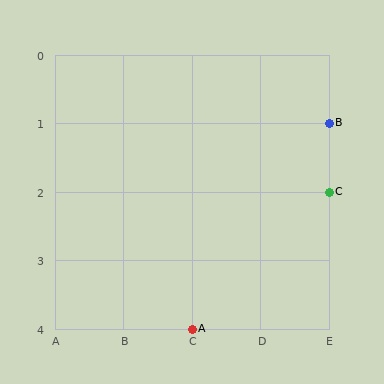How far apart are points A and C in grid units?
Points A and C are 2 columns and 2 rows apart (about 2.8 grid units diagonally).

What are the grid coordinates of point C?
Point C is at grid coordinates (E, 2).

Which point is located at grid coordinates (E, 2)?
Point C is at (E, 2).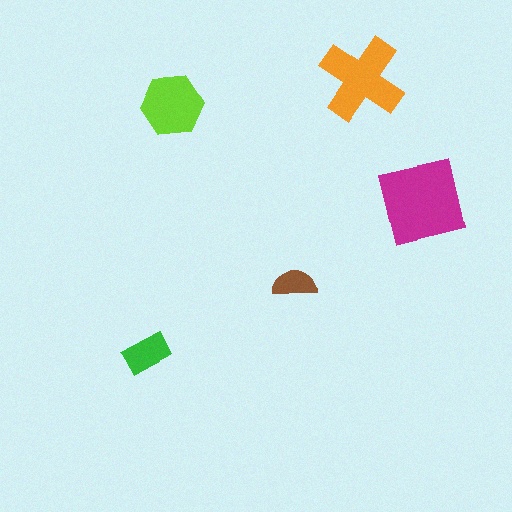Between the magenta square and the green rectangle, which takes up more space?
The magenta square.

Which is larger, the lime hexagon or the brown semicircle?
The lime hexagon.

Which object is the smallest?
The brown semicircle.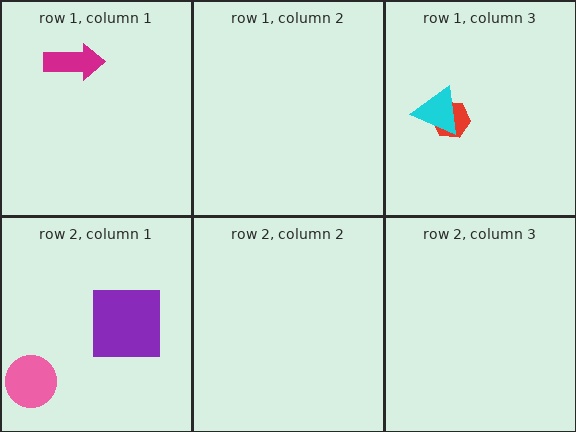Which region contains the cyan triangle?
The row 1, column 3 region.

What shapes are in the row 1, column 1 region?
The magenta arrow.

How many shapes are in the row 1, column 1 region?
1.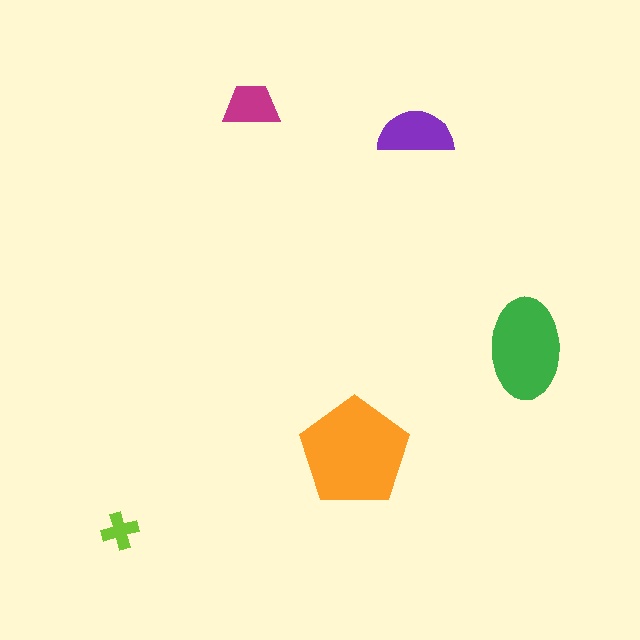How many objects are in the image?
There are 5 objects in the image.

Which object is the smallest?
The lime cross.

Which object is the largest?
The orange pentagon.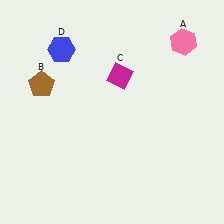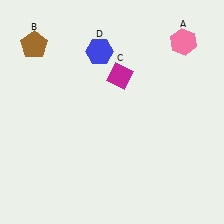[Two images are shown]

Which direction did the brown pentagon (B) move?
The brown pentagon (B) moved up.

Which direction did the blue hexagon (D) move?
The blue hexagon (D) moved right.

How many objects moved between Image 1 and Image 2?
2 objects moved between the two images.